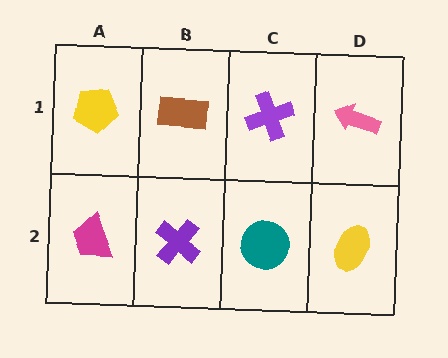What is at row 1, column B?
A brown rectangle.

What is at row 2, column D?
A yellow ellipse.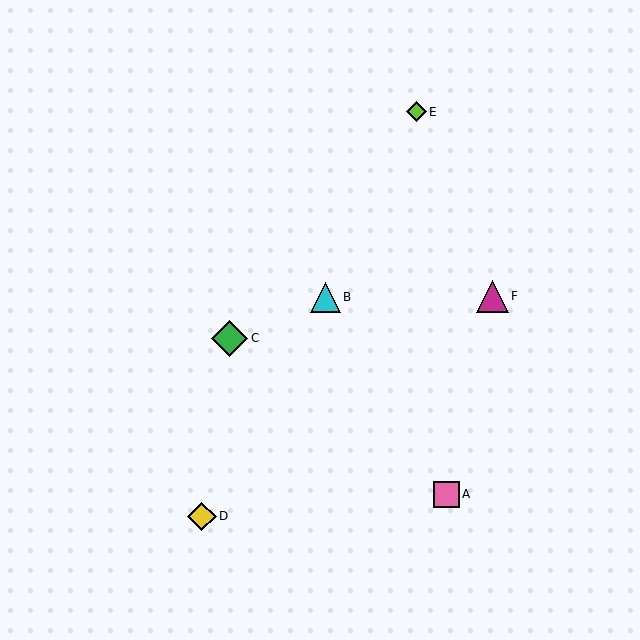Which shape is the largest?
The green diamond (labeled C) is the largest.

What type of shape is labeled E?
Shape E is a lime diamond.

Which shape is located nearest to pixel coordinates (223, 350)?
The green diamond (labeled C) at (230, 338) is nearest to that location.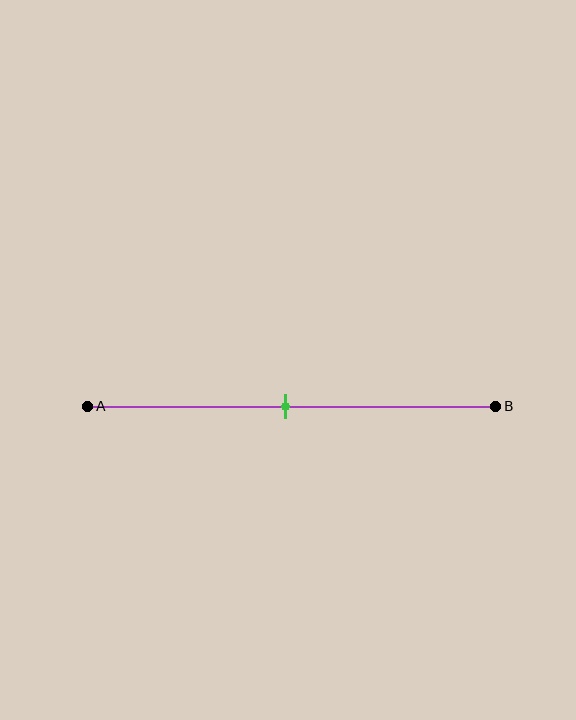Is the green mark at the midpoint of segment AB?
Yes, the mark is approximately at the midpoint.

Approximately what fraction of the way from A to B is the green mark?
The green mark is approximately 50% of the way from A to B.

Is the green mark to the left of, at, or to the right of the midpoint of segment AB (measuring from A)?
The green mark is approximately at the midpoint of segment AB.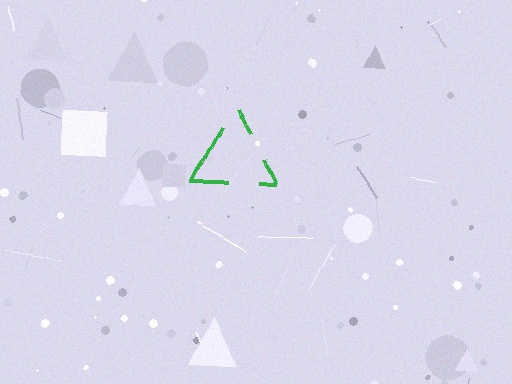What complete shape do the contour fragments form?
The contour fragments form a triangle.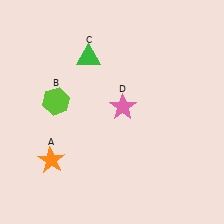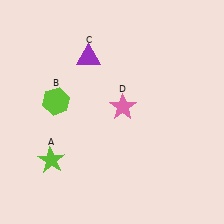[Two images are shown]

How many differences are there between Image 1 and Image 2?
There are 2 differences between the two images.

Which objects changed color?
A changed from orange to lime. C changed from green to purple.